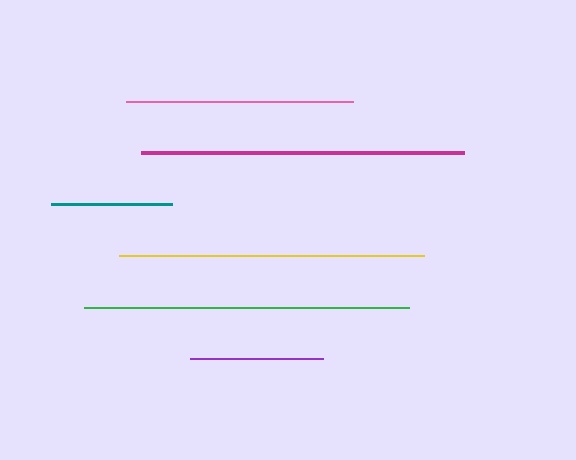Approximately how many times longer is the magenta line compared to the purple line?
The magenta line is approximately 2.4 times the length of the purple line.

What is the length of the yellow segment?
The yellow segment is approximately 306 pixels long.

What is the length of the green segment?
The green segment is approximately 324 pixels long.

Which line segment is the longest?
The green line is the longest at approximately 324 pixels.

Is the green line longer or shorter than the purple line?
The green line is longer than the purple line.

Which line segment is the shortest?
The teal line is the shortest at approximately 121 pixels.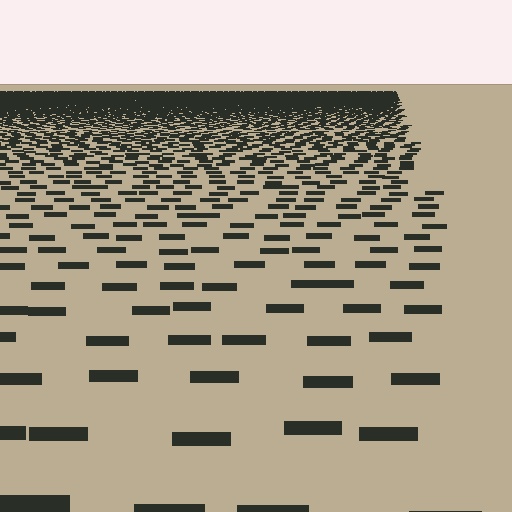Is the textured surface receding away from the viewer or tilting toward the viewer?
The surface is receding away from the viewer. Texture elements get smaller and denser toward the top.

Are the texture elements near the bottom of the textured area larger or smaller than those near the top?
Larger. Near the bottom, elements are closer to the viewer and appear at a bigger on-screen size.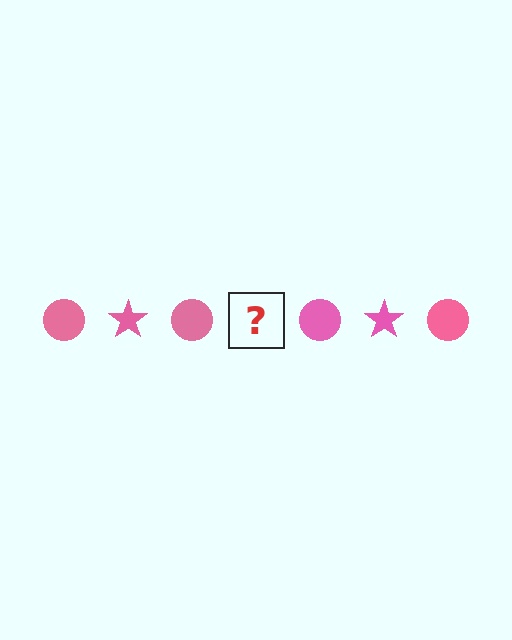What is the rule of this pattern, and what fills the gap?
The rule is that the pattern cycles through circle, star shapes in pink. The gap should be filled with a pink star.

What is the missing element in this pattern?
The missing element is a pink star.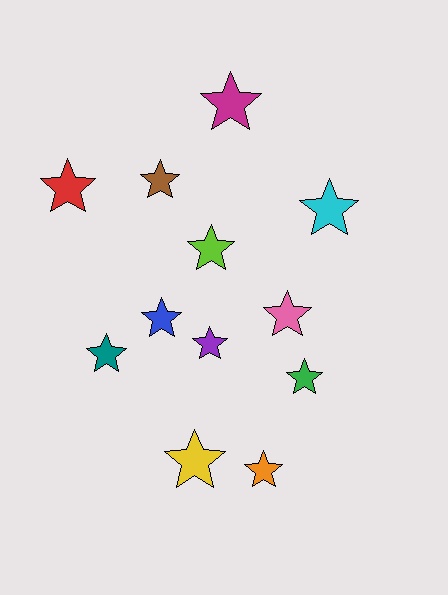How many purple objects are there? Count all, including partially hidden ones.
There is 1 purple object.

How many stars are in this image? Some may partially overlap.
There are 12 stars.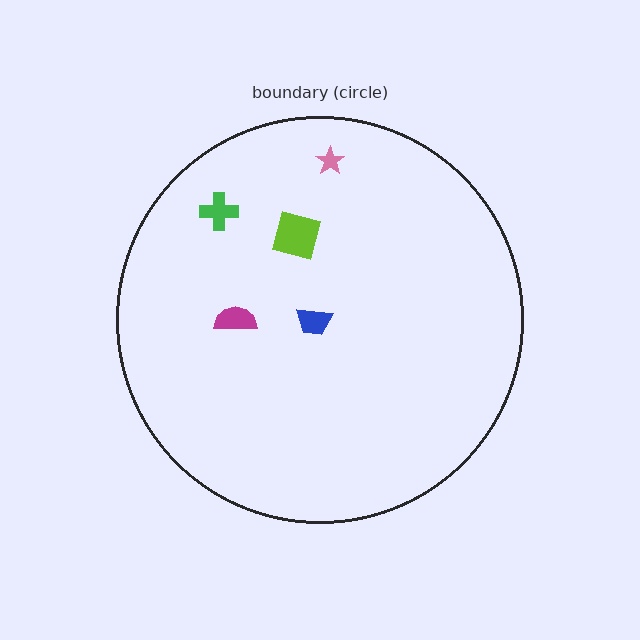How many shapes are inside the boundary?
5 inside, 0 outside.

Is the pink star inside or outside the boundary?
Inside.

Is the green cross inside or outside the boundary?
Inside.